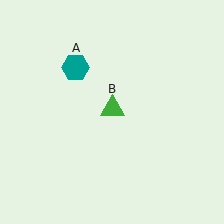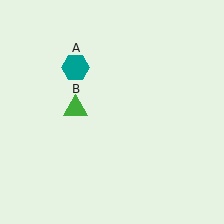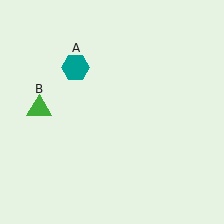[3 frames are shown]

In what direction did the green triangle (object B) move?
The green triangle (object B) moved left.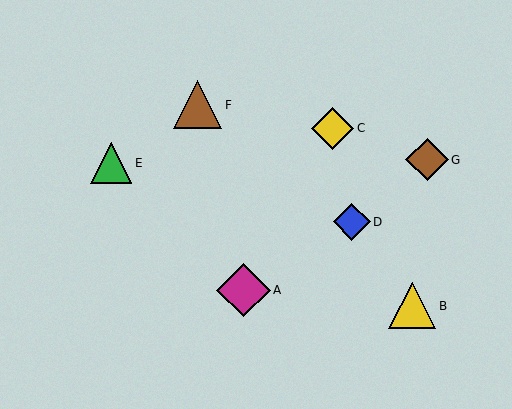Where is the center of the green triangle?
The center of the green triangle is at (111, 163).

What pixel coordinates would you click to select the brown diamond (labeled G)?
Click at (427, 160) to select the brown diamond G.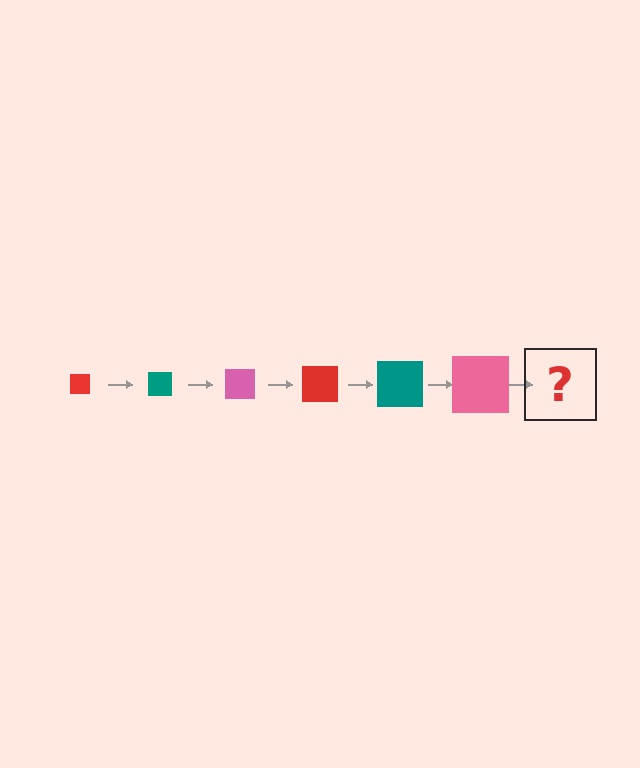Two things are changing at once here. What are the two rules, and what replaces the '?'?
The two rules are that the square grows larger each step and the color cycles through red, teal, and pink. The '?' should be a red square, larger than the previous one.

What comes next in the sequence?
The next element should be a red square, larger than the previous one.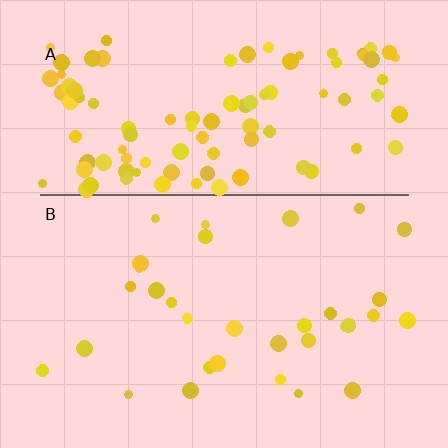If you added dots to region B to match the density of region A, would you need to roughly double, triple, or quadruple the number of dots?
Approximately triple.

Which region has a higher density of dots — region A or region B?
A (the top).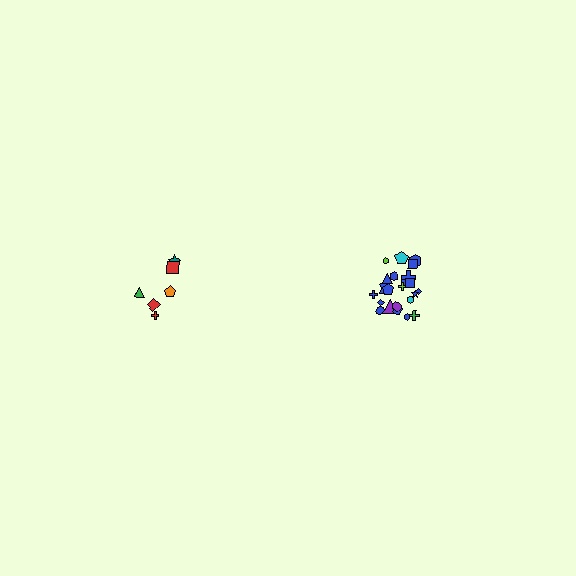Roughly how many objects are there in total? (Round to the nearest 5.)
Roughly 30 objects in total.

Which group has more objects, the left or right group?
The right group.